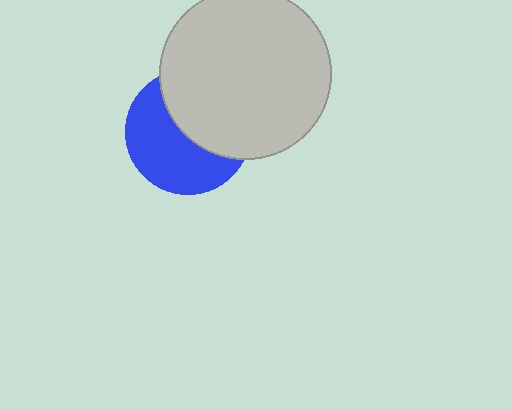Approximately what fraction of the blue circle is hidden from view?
Roughly 47% of the blue circle is hidden behind the light gray circle.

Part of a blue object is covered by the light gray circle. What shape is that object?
It is a circle.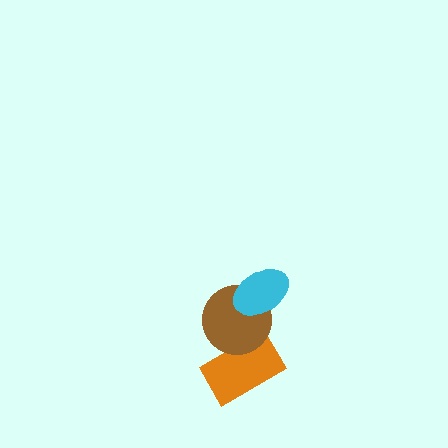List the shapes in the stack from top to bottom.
From top to bottom: the cyan ellipse, the brown circle, the orange rectangle.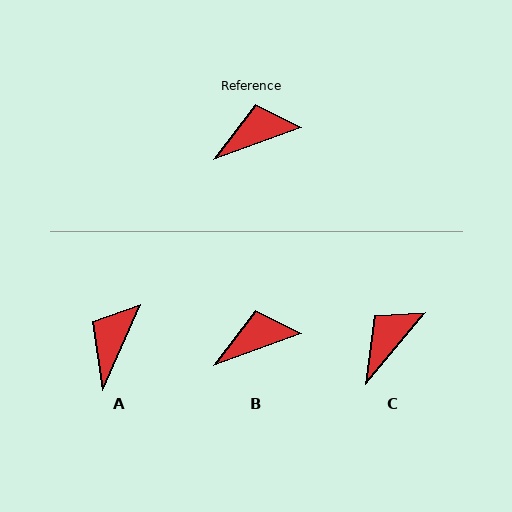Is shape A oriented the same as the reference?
No, it is off by about 46 degrees.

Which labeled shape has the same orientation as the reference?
B.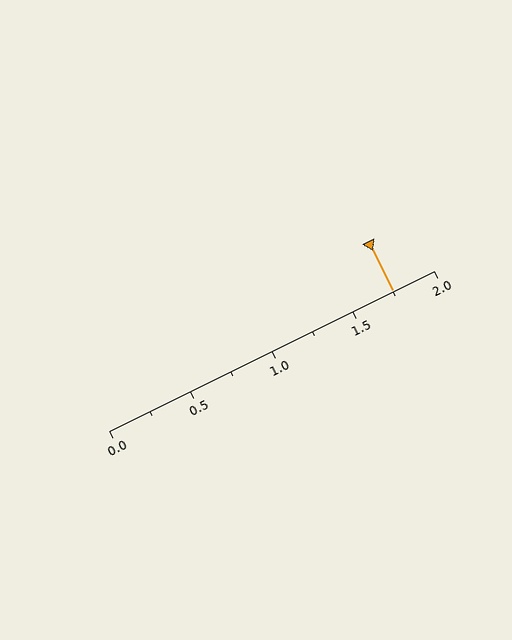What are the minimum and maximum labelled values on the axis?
The axis runs from 0.0 to 2.0.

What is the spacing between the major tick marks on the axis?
The major ticks are spaced 0.5 apart.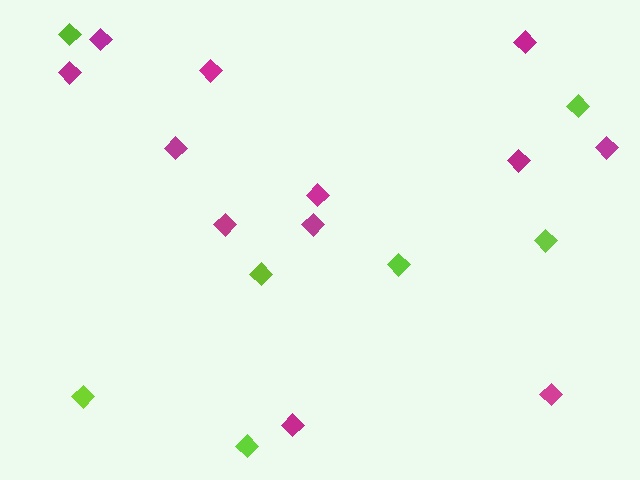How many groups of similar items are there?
There are 2 groups: one group of magenta diamonds (12) and one group of lime diamonds (7).